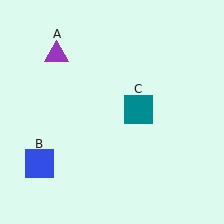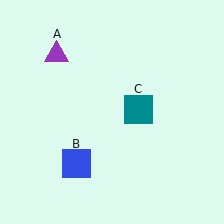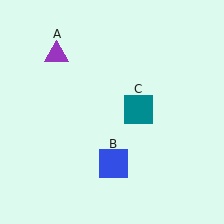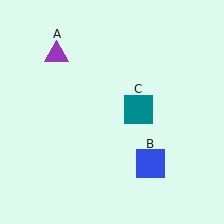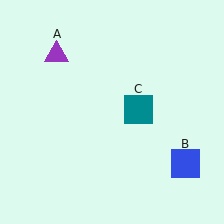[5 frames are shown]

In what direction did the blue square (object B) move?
The blue square (object B) moved right.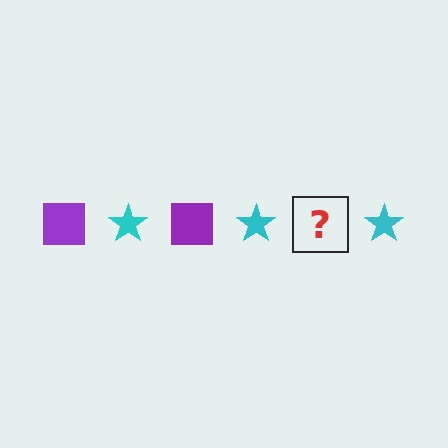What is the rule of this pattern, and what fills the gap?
The rule is that the pattern alternates between purple square and cyan star. The gap should be filled with a purple square.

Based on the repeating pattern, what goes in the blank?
The blank should be a purple square.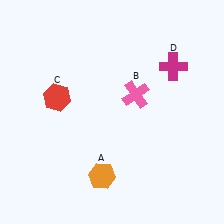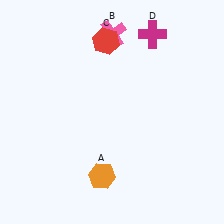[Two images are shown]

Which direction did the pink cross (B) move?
The pink cross (B) moved up.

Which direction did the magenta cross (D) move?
The magenta cross (D) moved up.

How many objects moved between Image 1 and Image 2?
3 objects moved between the two images.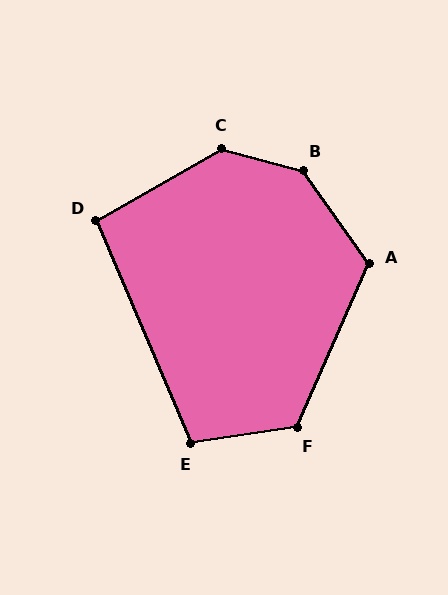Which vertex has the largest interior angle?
B, at approximately 141 degrees.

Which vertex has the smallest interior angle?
D, at approximately 97 degrees.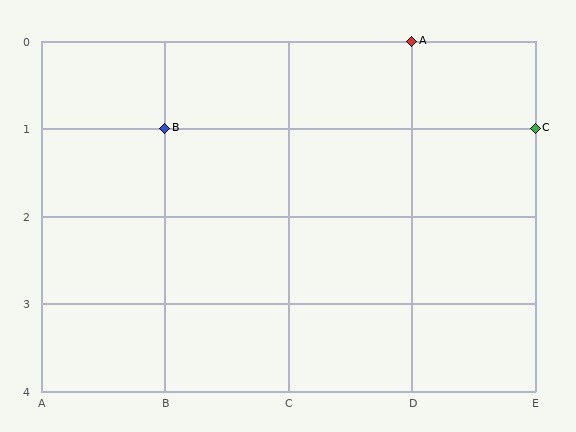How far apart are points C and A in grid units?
Points C and A are 1 column and 1 row apart (about 1.4 grid units diagonally).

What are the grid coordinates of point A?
Point A is at grid coordinates (D, 0).